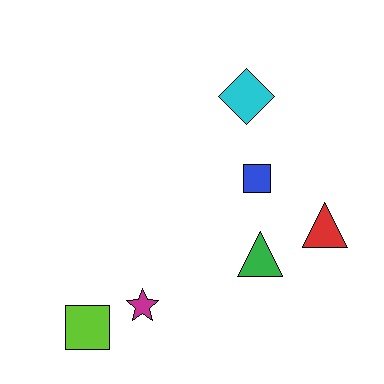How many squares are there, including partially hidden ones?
There are 2 squares.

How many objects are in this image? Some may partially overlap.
There are 6 objects.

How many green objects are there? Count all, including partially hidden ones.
There is 1 green object.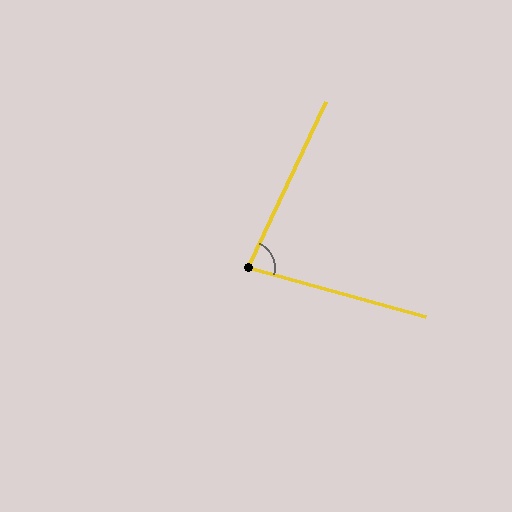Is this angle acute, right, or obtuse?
It is acute.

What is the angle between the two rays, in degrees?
Approximately 80 degrees.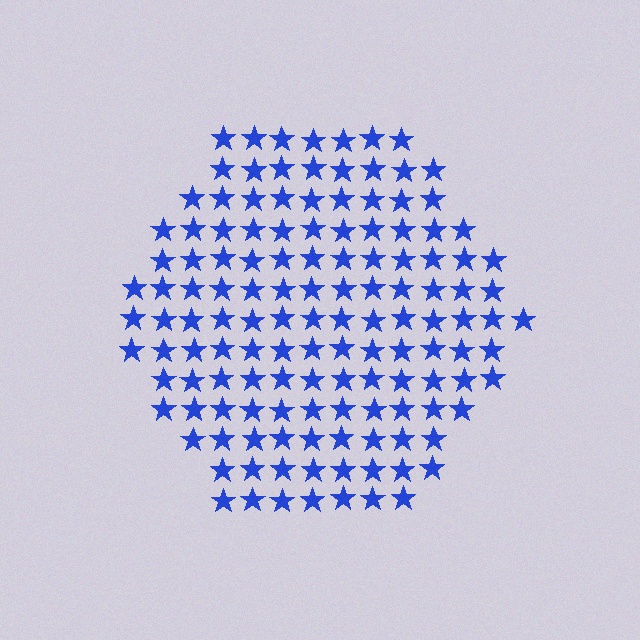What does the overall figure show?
The overall figure shows a hexagon.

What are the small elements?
The small elements are stars.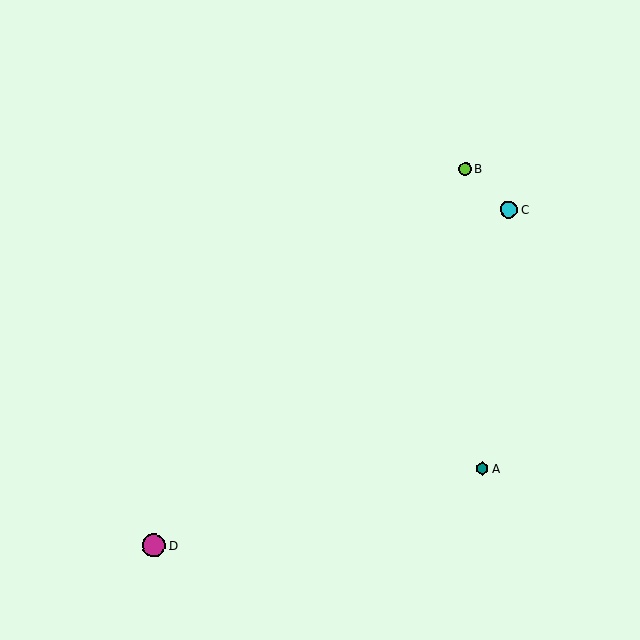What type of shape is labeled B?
Shape B is a lime circle.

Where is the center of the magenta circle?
The center of the magenta circle is at (154, 546).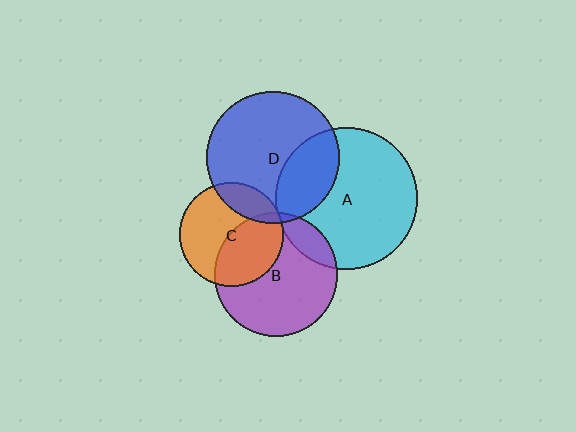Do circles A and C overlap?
Yes.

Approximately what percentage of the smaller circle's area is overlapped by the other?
Approximately 5%.